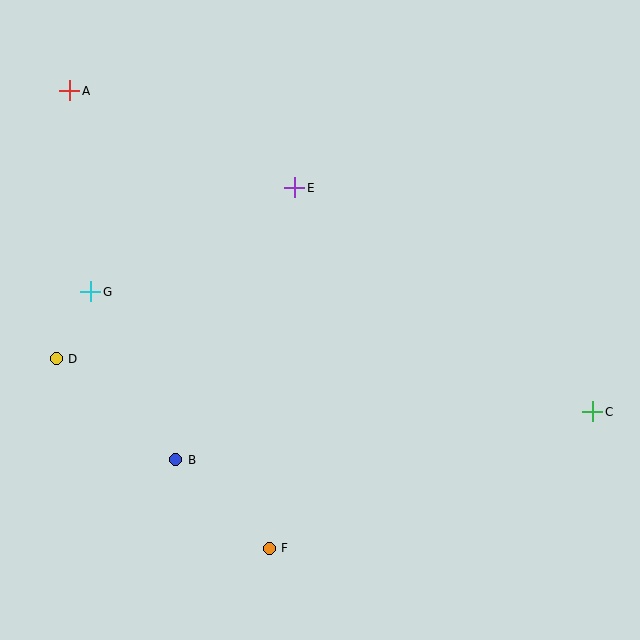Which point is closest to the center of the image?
Point E at (295, 188) is closest to the center.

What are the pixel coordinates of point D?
Point D is at (56, 359).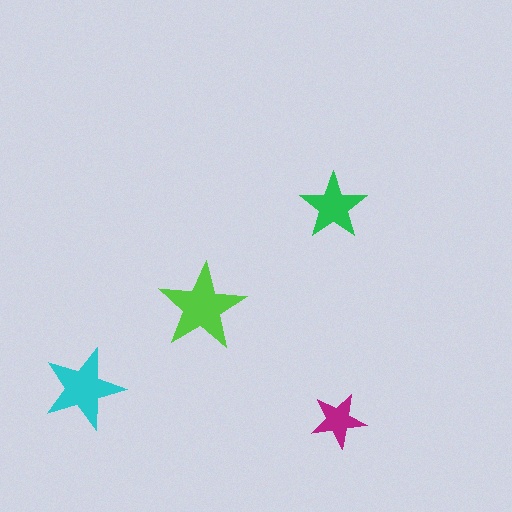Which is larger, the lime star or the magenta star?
The lime one.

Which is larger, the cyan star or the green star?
The cyan one.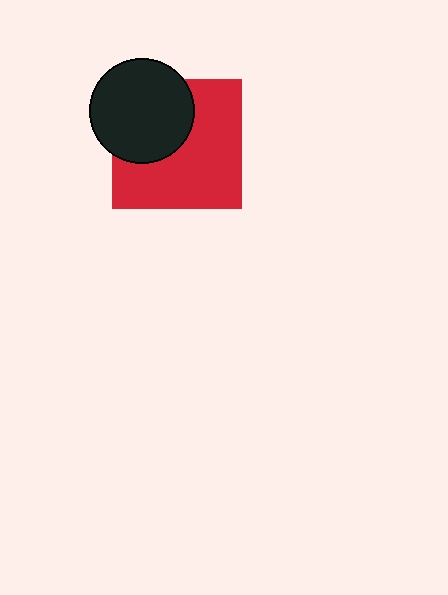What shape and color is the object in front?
The object in front is a black circle.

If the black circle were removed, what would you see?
You would see the complete red square.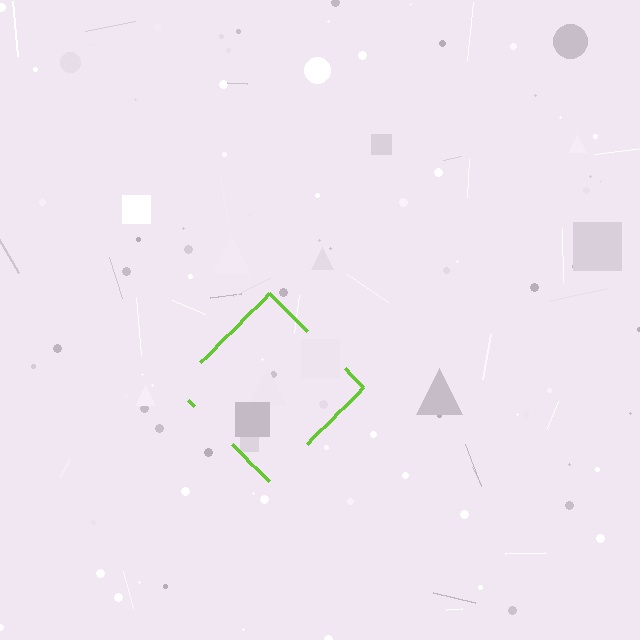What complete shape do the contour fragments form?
The contour fragments form a diamond.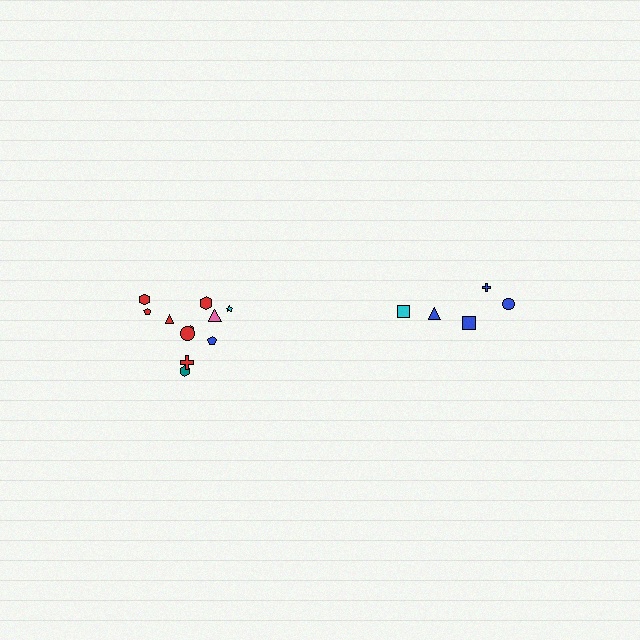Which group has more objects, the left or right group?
The left group.